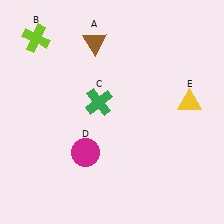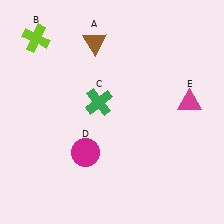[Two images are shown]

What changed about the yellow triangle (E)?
In Image 1, E is yellow. In Image 2, it changed to magenta.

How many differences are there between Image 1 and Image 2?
There is 1 difference between the two images.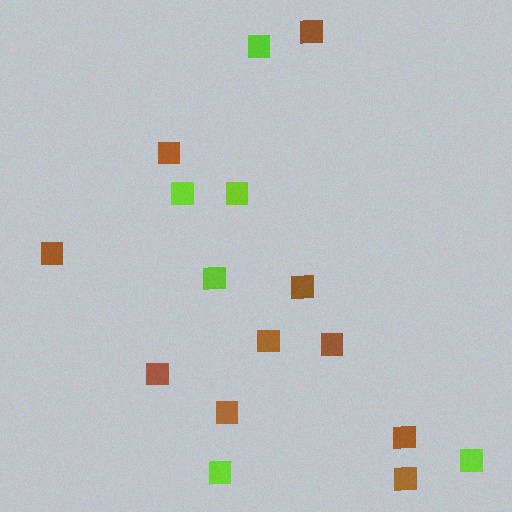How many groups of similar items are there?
There are 2 groups: one group of brown squares (10) and one group of lime squares (6).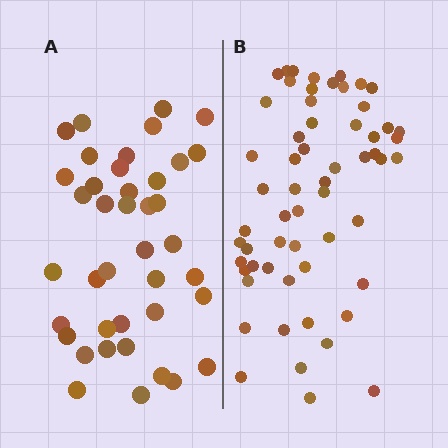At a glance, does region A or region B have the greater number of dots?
Region B (the right region) has more dots.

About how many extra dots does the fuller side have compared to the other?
Region B has approximately 20 more dots than region A.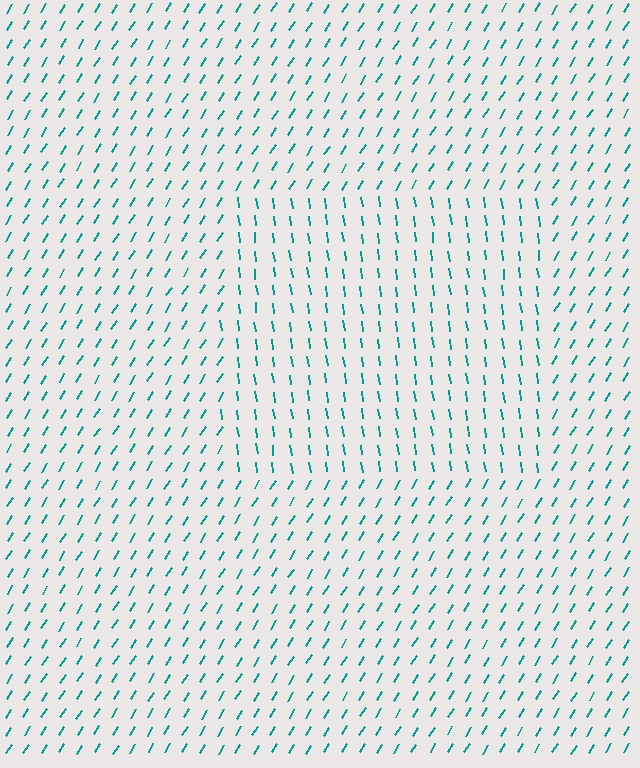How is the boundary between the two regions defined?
The boundary is defined purely by a change in line orientation (approximately 40 degrees difference). All lines are the same color and thickness.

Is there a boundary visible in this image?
Yes, there is a texture boundary formed by a change in line orientation.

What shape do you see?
I see a rectangle.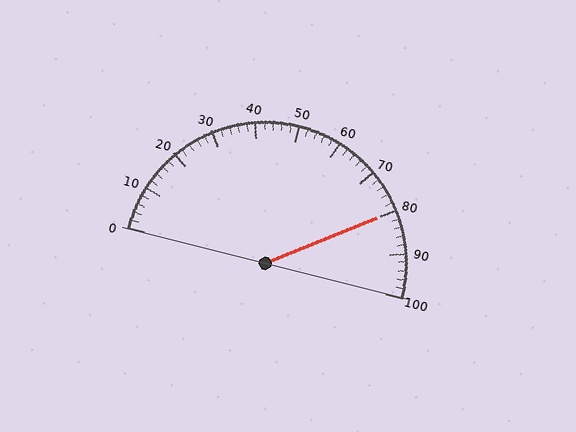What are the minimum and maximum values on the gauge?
The gauge ranges from 0 to 100.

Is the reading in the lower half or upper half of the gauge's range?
The reading is in the upper half of the range (0 to 100).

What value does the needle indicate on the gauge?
The needle indicates approximately 80.